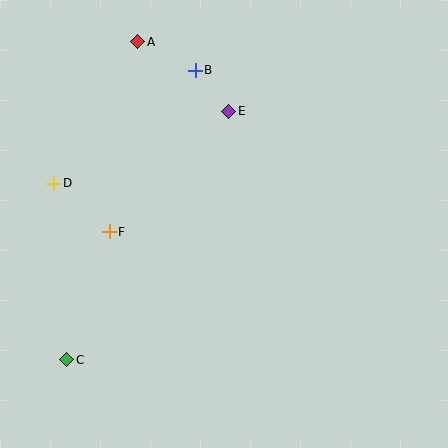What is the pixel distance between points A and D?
The distance between A and D is 165 pixels.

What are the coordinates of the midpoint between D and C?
The midpoint between D and C is at (60, 272).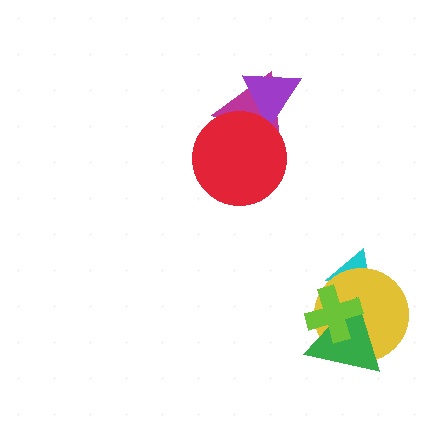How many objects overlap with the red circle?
2 objects overlap with the red circle.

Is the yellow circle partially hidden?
Yes, it is partially covered by another shape.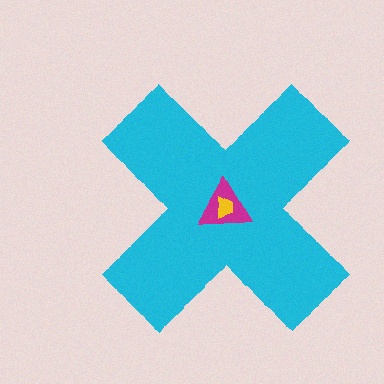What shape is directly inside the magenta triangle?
The yellow trapezoid.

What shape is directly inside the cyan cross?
The magenta triangle.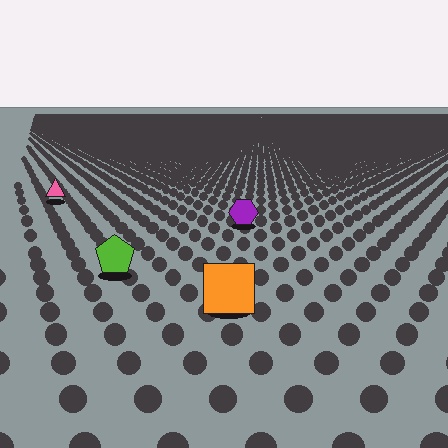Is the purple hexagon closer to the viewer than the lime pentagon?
No. The lime pentagon is closer — you can tell from the texture gradient: the ground texture is coarser near it.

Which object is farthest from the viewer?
The pink triangle is farthest from the viewer. It appears smaller and the ground texture around it is denser.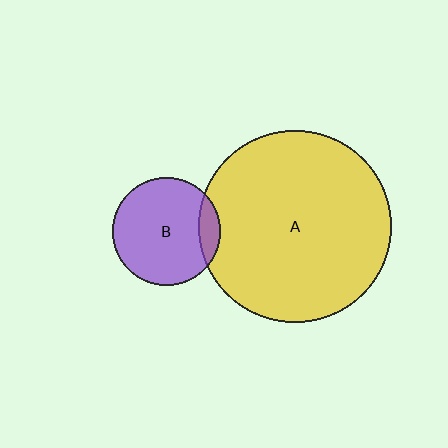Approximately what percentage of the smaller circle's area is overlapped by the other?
Approximately 10%.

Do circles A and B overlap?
Yes.